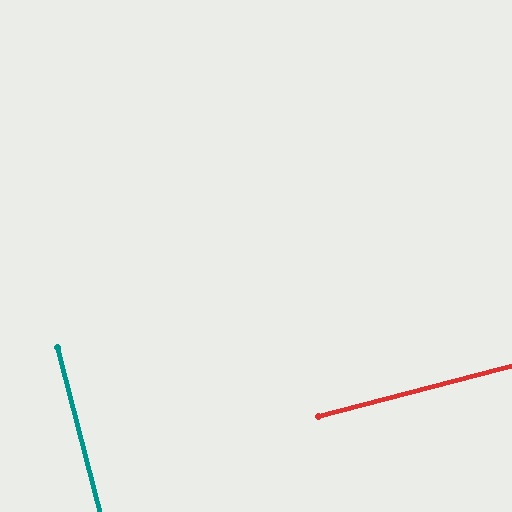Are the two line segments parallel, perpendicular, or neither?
Perpendicular — they meet at approximately 90°.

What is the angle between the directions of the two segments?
Approximately 90 degrees.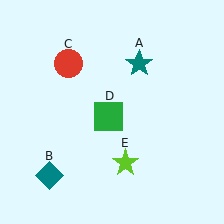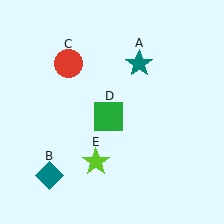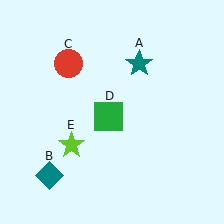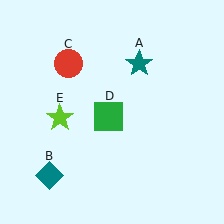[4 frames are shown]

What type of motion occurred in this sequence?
The lime star (object E) rotated clockwise around the center of the scene.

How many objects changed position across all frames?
1 object changed position: lime star (object E).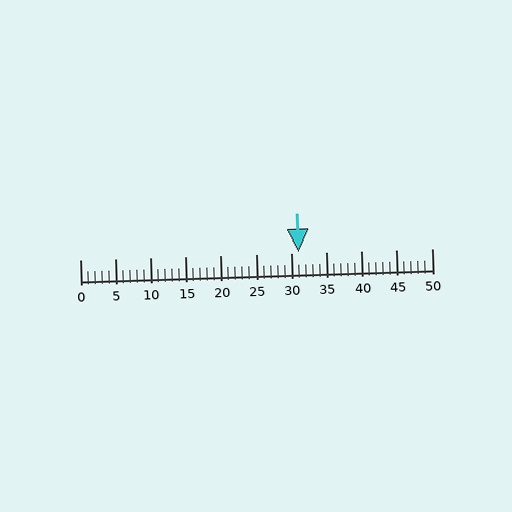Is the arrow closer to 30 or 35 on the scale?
The arrow is closer to 30.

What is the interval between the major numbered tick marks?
The major tick marks are spaced 5 units apart.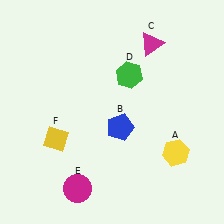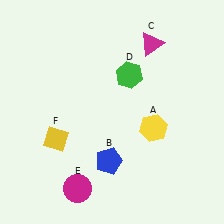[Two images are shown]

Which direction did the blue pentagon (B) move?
The blue pentagon (B) moved down.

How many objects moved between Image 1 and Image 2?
2 objects moved between the two images.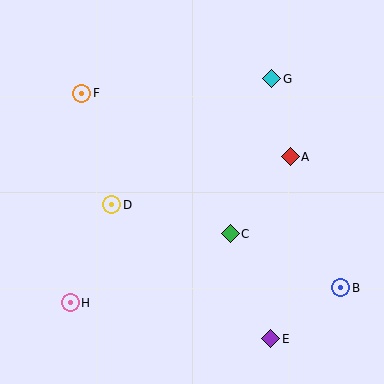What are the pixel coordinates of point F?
Point F is at (82, 93).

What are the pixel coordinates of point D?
Point D is at (112, 205).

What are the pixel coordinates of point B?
Point B is at (341, 288).